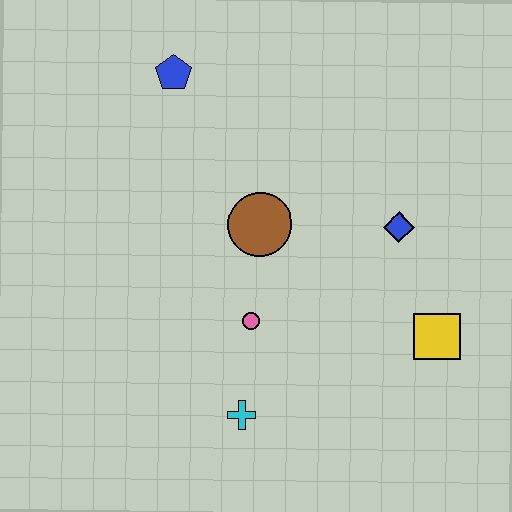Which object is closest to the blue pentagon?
The brown circle is closest to the blue pentagon.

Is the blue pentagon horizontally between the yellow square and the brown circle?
No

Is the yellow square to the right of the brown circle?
Yes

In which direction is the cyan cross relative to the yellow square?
The cyan cross is to the left of the yellow square.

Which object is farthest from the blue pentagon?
The yellow square is farthest from the blue pentagon.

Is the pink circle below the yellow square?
No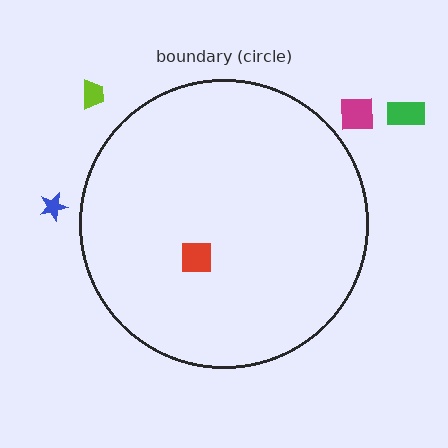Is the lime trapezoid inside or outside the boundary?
Outside.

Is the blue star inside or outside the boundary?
Outside.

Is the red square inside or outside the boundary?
Inside.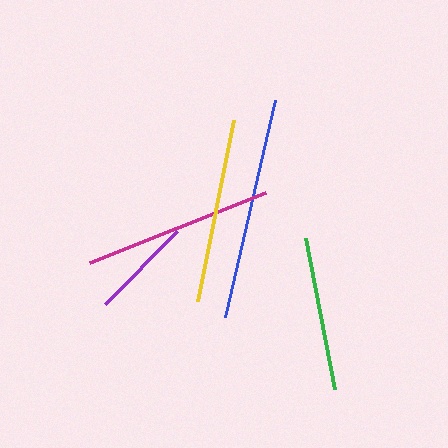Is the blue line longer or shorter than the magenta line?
The blue line is longer than the magenta line.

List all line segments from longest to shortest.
From longest to shortest: blue, magenta, yellow, green, purple.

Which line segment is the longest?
The blue line is the longest at approximately 223 pixels.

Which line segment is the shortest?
The purple line is the shortest at approximately 102 pixels.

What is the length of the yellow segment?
The yellow segment is approximately 185 pixels long.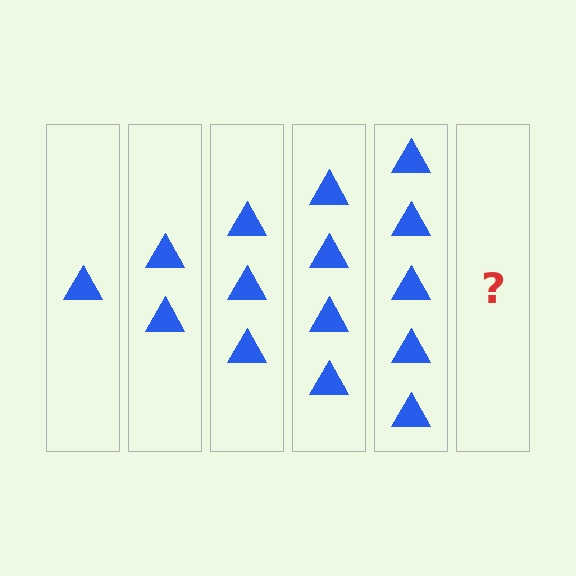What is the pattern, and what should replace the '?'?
The pattern is that each step adds one more triangle. The '?' should be 6 triangles.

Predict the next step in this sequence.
The next step is 6 triangles.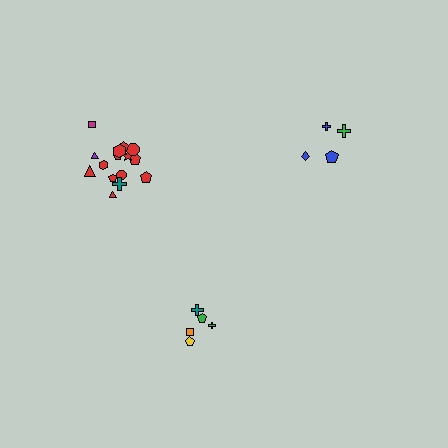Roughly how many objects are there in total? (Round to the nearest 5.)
Roughly 25 objects in total.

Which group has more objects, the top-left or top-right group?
The top-left group.